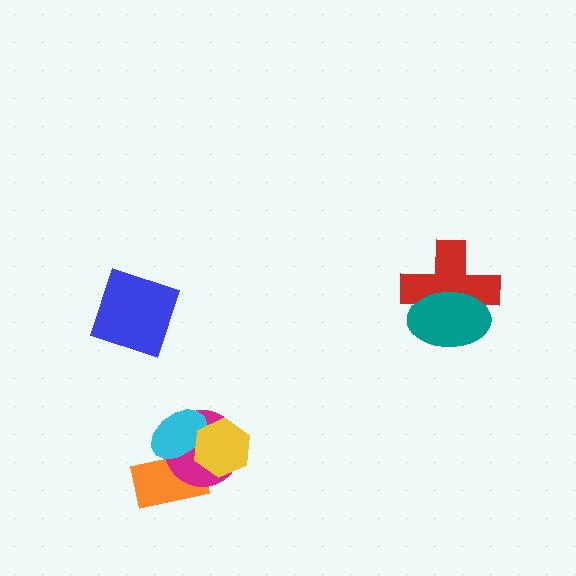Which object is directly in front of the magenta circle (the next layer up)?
The cyan ellipse is directly in front of the magenta circle.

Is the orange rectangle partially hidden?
Yes, it is partially covered by another shape.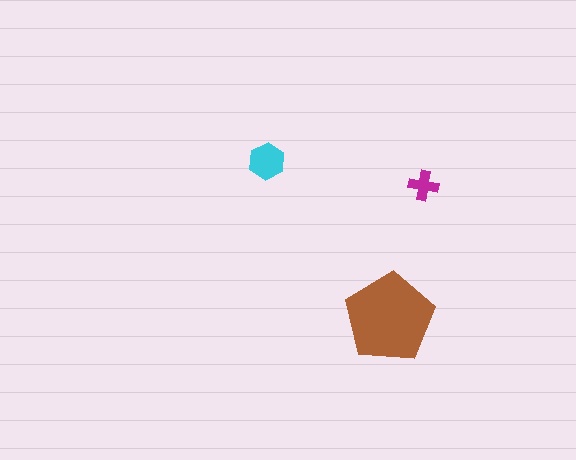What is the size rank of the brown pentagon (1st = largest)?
1st.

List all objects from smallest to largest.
The magenta cross, the cyan hexagon, the brown pentagon.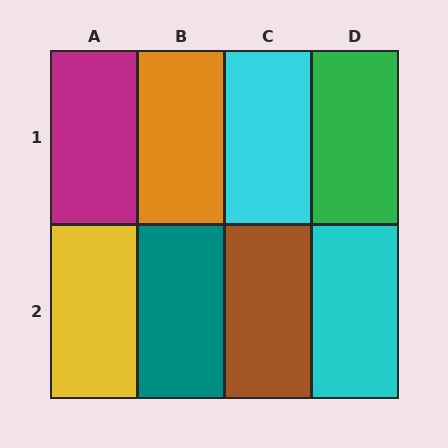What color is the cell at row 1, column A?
Magenta.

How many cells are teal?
1 cell is teal.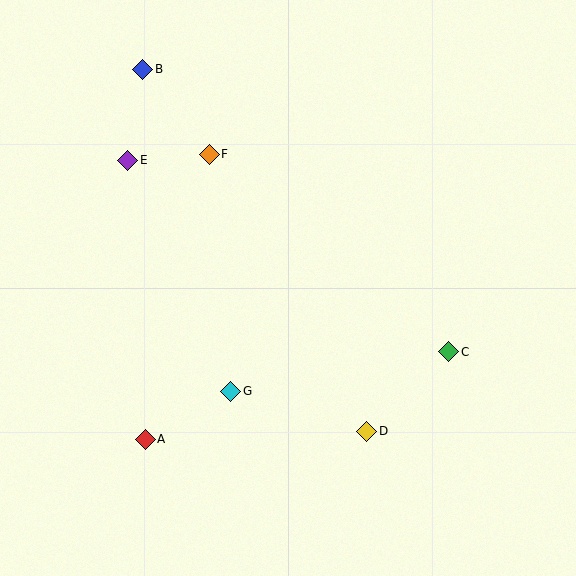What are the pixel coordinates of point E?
Point E is at (128, 160).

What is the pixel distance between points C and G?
The distance between C and G is 222 pixels.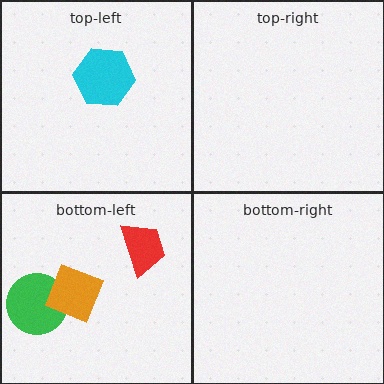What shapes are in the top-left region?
The cyan hexagon.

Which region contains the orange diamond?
The bottom-left region.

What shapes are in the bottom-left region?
The red trapezoid, the green circle, the orange diamond.